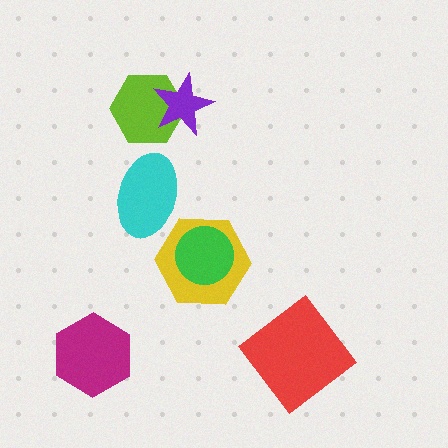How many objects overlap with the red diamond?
0 objects overlap with the red diamond.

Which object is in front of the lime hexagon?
The purple star is in front of the lime hexagon.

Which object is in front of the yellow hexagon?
The green circle is in front of the yellow hexagon.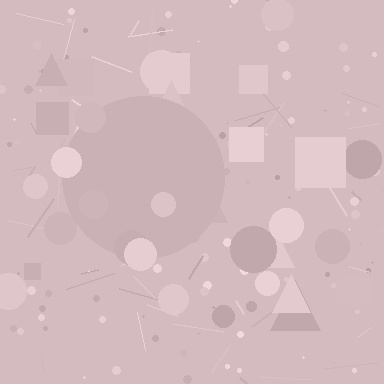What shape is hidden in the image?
A circle is hidden in the image.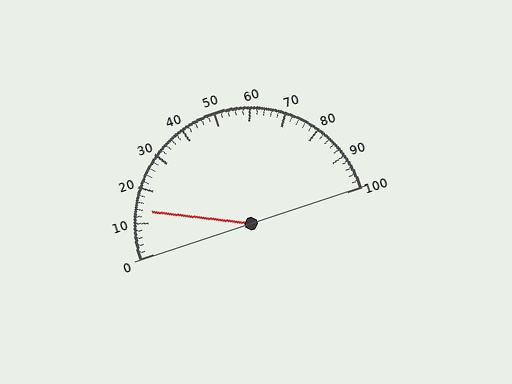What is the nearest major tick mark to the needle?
The nearest major tick mark is 10.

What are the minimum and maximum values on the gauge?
The gauge ranges from 0 to 100.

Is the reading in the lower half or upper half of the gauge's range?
The reading is in the lower half of the range (0 to 100).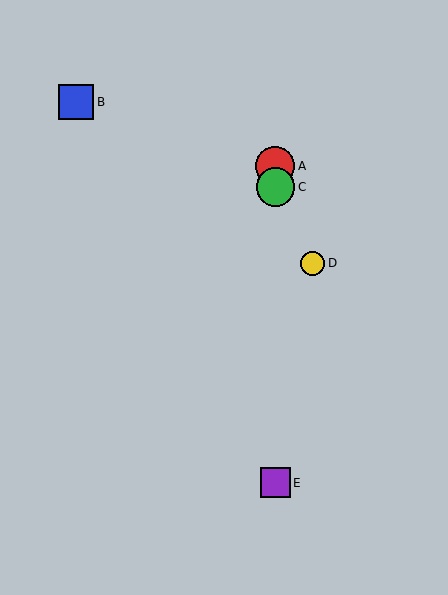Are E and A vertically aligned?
Yes, both are at x≈275.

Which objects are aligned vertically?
Objects A, C, E are aligned vertically.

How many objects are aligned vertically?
3 objects (A, C, E) are aligned vertically.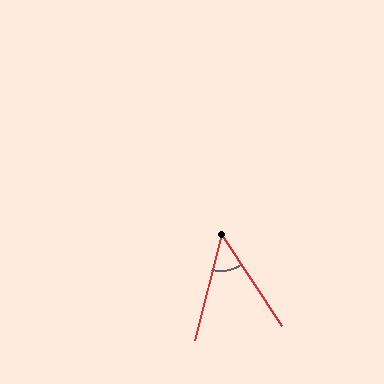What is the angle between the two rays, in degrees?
Approximately 48 degrees.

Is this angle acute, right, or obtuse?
It is acute.